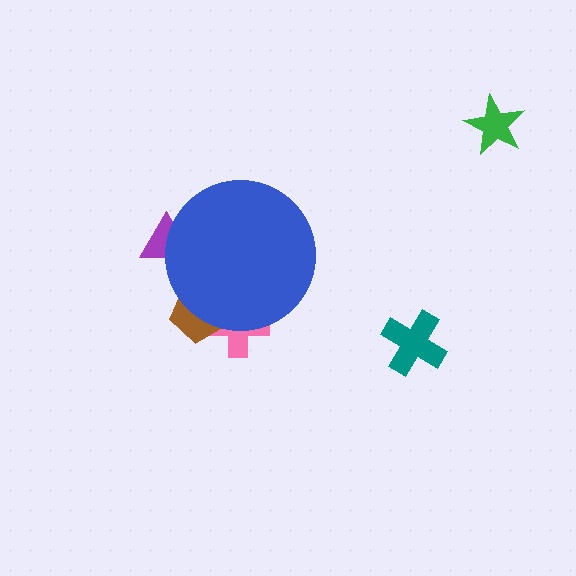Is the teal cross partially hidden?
No, the teal cross is fully visible.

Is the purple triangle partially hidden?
Yes, the purple triangle is partially hidden behind the blue circle.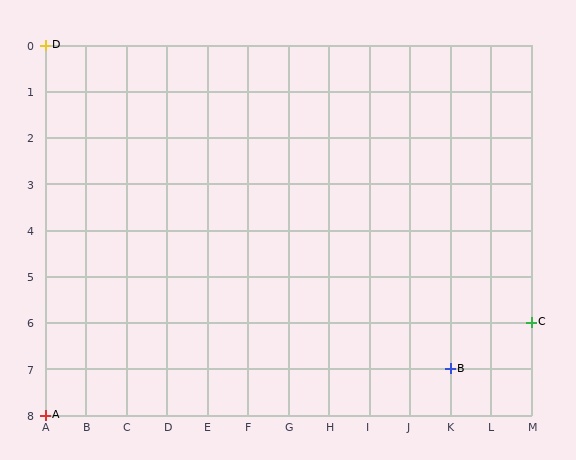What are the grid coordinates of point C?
Point C is at grid coordinates (M, 6).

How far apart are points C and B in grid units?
Points C and B are 2 columns and 1 row apart (about 2.2 grid units diagonally).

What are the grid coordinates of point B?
Point B is at grid coordinates (K, 7).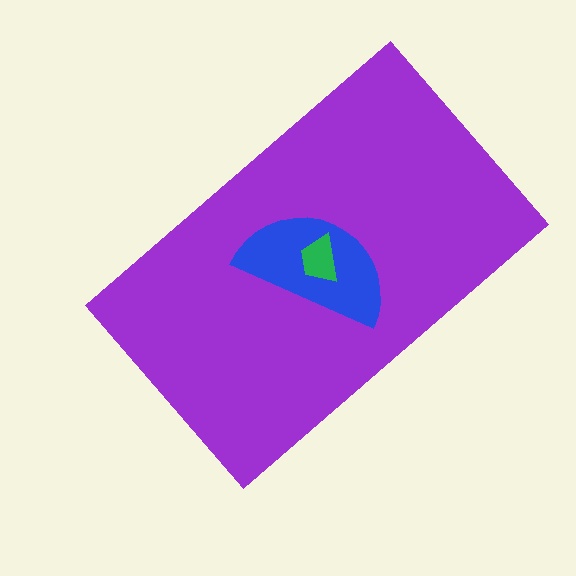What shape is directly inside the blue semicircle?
The green trapezoid.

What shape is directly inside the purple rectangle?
The blue semicircle.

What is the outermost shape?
The purple rectangle.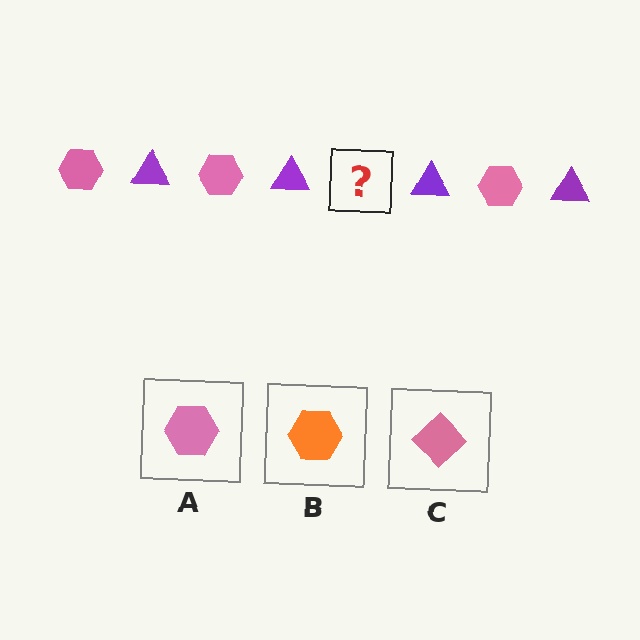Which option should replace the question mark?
Option A.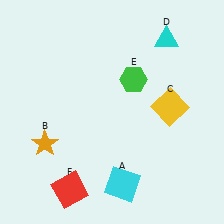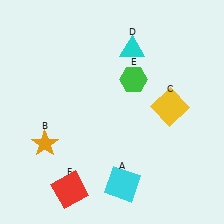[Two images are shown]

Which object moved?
The cyan triangle (D) moved left.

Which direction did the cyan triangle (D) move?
The cyan triangle (D) moved left.